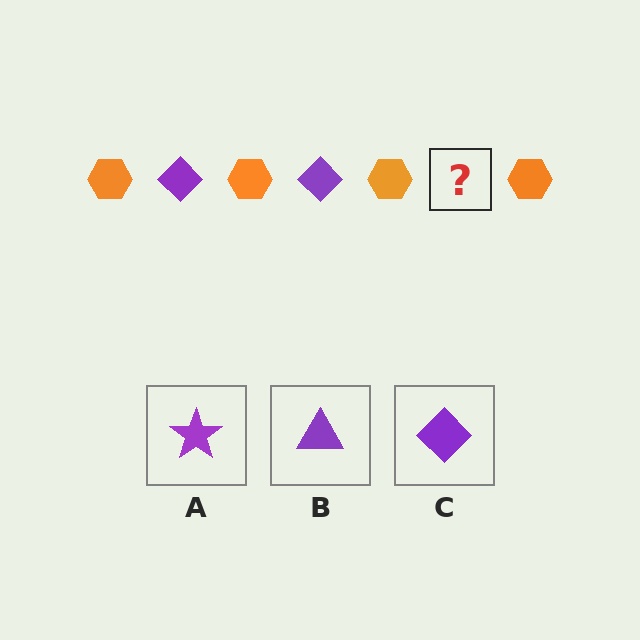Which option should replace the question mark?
Option C.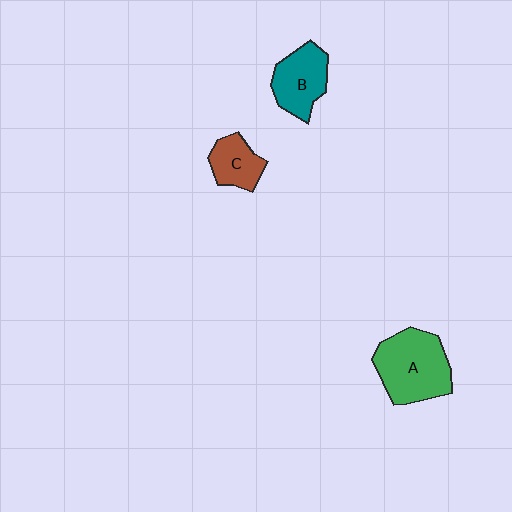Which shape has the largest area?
Shape A (green).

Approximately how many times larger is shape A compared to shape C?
Approximately 2.0 times.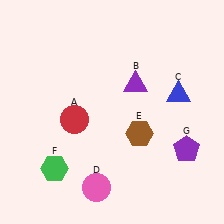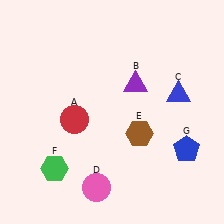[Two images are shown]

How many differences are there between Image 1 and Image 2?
There is 1 difference between the two images.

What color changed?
The pentagon (G) changed from purple in Image 1 to blue in Image 2.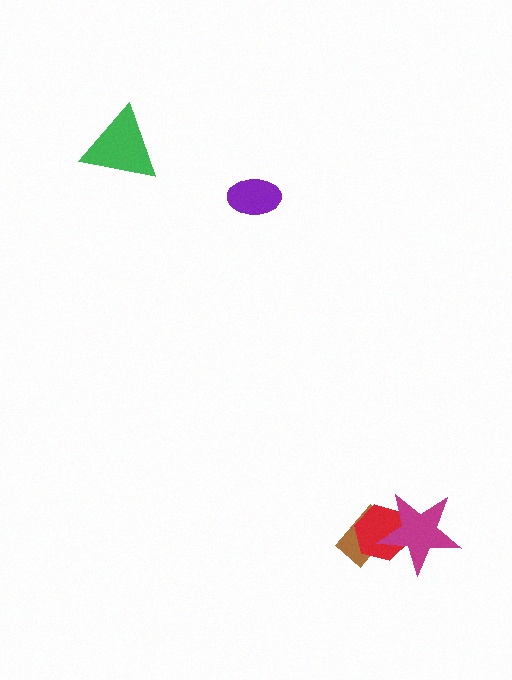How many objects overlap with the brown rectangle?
2 objects overlap with the brown rectangle.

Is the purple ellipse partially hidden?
No, no other shape covers it.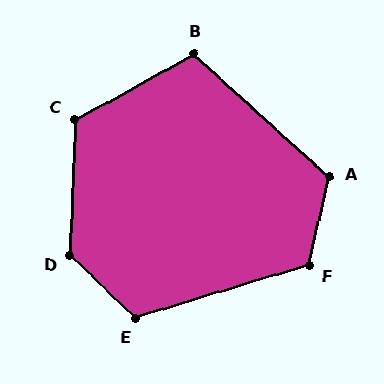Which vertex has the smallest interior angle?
B, at approximately 109 degrees.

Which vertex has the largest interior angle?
D, at approximately 131 degrees.